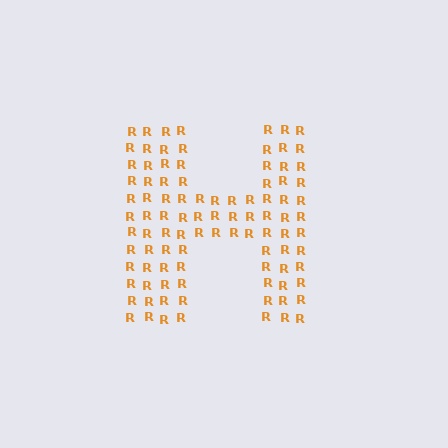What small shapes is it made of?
It is made of small letter R's.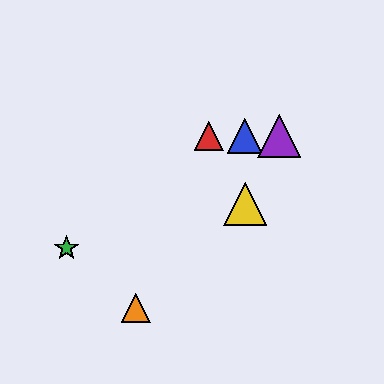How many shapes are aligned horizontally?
3 shapes (the red triangle, the blue triangle, the purple triangle) are aligned horizontally.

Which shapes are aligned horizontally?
The red triangle, the blue triangle, the purple triangle are aligned horizontally.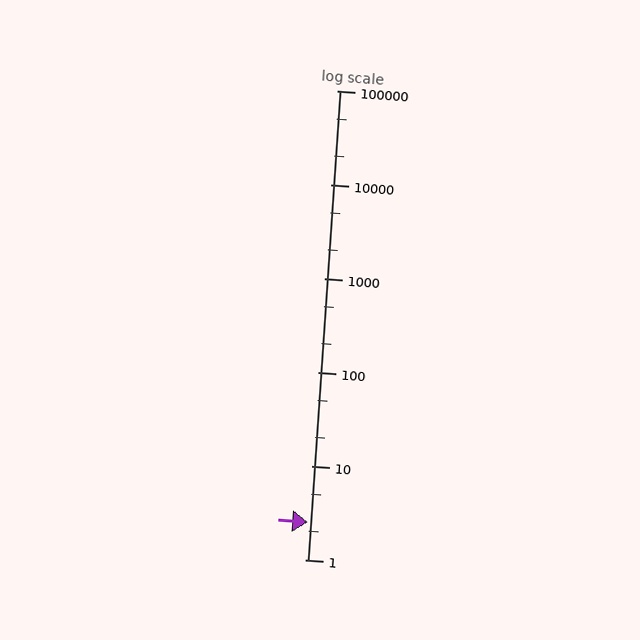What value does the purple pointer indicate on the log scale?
The pointer indicates approximately 2.5.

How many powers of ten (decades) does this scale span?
The scale spans 5 decades, from 1 to 100000.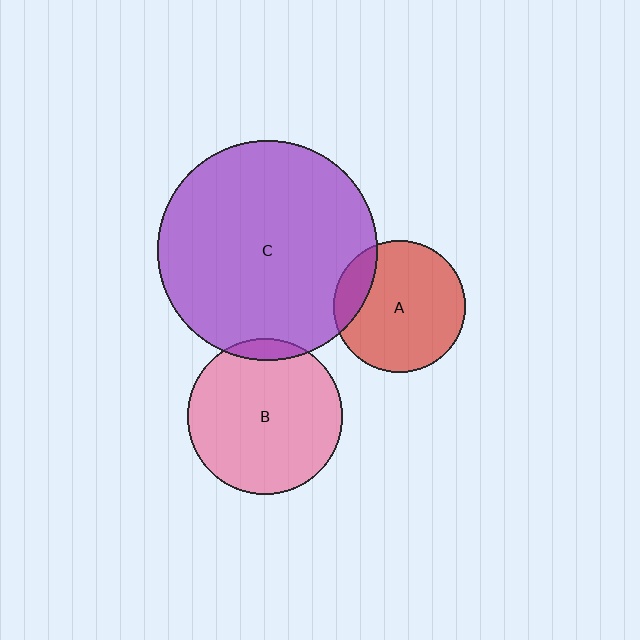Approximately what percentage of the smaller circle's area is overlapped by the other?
Approximately 5%.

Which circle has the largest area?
Circle C (purple).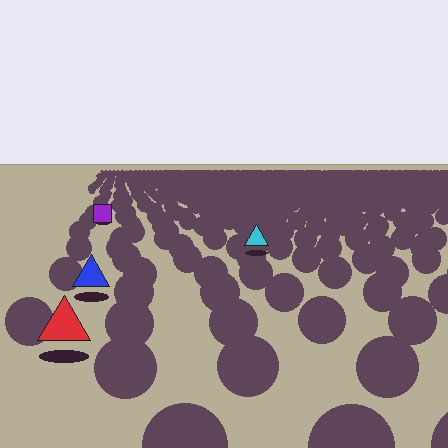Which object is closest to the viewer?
The red triangle is closest. The texture marks near it are larger and more spread out.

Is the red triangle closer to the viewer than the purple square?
Yes. The red triangle is closer — you can tell from the texture gradient: the ground texture is coarser near it.